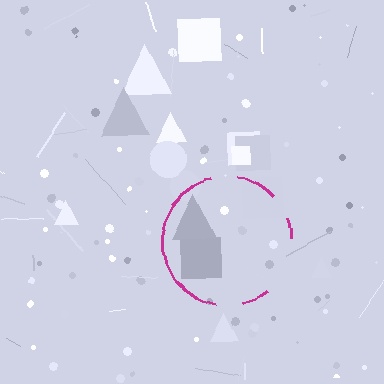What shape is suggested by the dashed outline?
The dashed outline suggests a circle.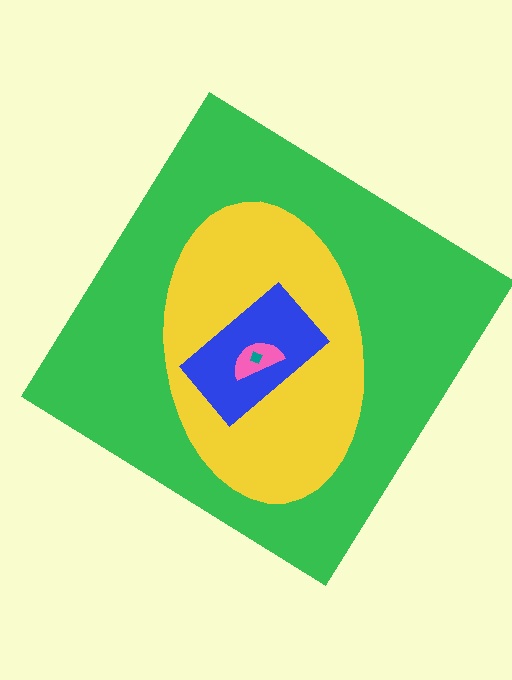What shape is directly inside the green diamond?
The yellow ellipse.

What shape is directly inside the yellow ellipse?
The blue rectangle.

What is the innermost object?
The teal diamond.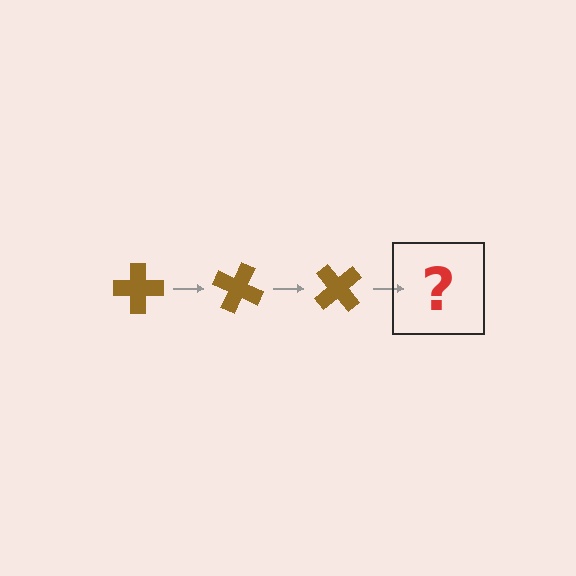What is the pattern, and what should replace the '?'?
The pattern is that the cross rotates 25 degrees each step. The '?' should be a brown cross rotated 75 degrees.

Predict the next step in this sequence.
The next step is a brown cross rotated 75 degrees.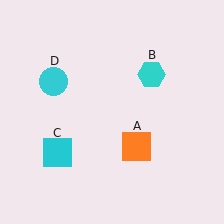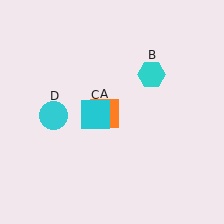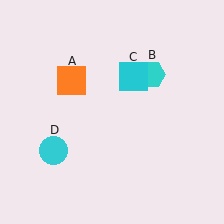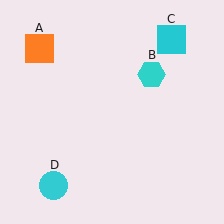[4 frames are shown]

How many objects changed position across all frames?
3 objects changed position: orange square (object A), cyan square (object C), cyan circle (object D).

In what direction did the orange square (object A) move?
The orange square (object A) moved up and to the left.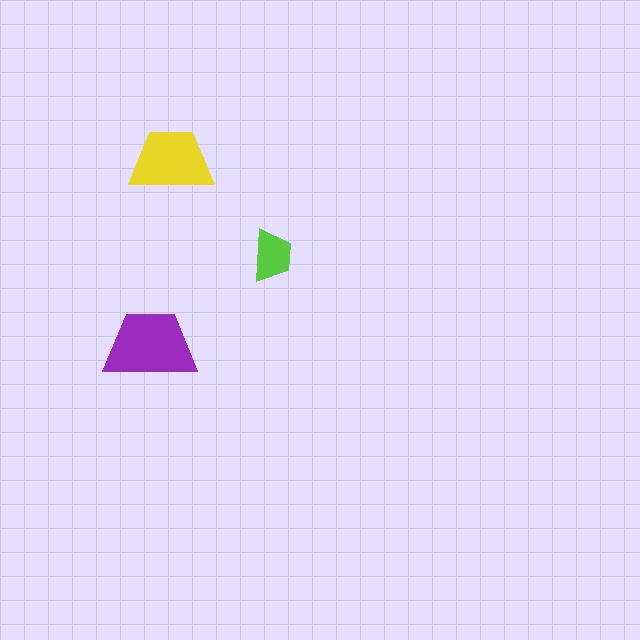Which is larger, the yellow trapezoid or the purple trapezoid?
The purple one.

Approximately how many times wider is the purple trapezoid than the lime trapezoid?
About 2 times wider.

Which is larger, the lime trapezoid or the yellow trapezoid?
The yellow one.